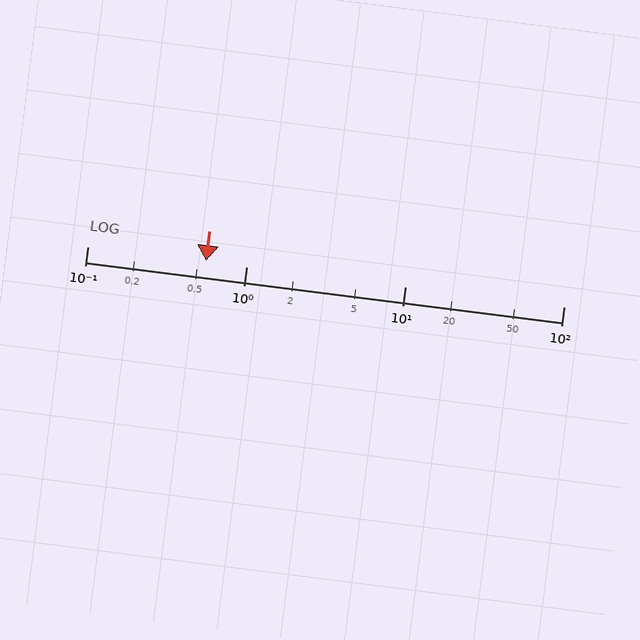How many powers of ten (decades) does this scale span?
The scale spans 3 decades, from 0.1 to 100.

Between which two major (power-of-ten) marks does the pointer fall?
The pointer is between 0.1 and 1.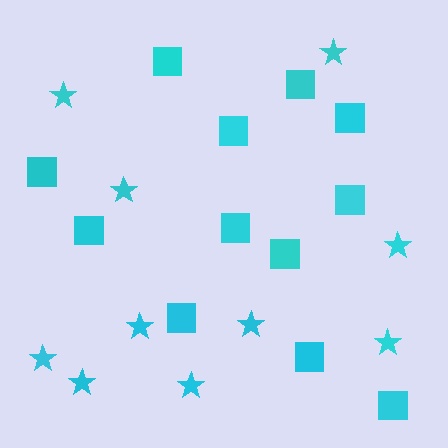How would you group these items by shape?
There are 2 groups: one group of squares (12) and one group of stars (10).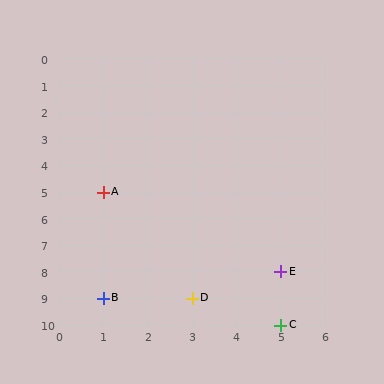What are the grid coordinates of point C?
Point C is at grid coordinates (5, 10).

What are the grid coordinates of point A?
Point A is at grid coordinates (1, 5).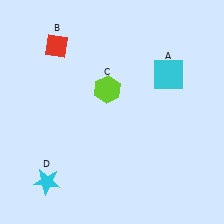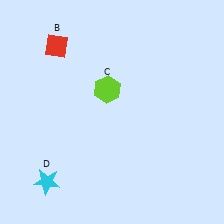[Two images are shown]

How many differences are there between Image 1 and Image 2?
There is 1 difference between the two images.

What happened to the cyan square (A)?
The cyan square (A) was removed in Image 2. It was in the top-right area of Image 1.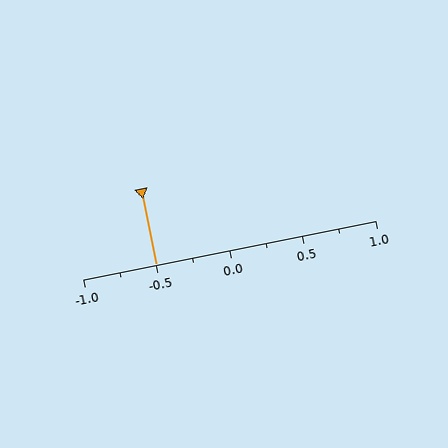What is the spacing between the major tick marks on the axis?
The major ticks are spaced 0.5 apart.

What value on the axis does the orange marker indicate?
The marker indicates approximately -0.5.